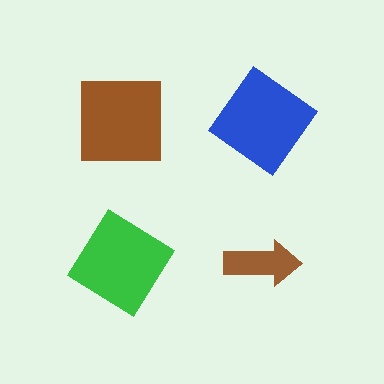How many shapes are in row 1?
2 shapes.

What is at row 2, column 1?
A green diamond.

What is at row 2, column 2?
A brown arrow.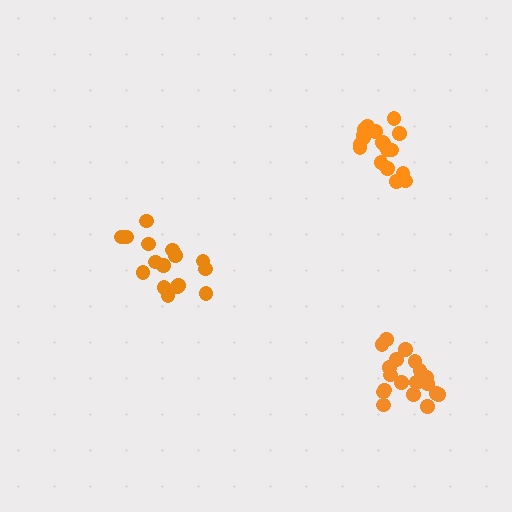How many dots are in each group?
Group 1: 18 dots, Group 2: 19 dots, Group 3: 16 dots (53 total).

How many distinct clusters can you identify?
There are 3 distinct clusters.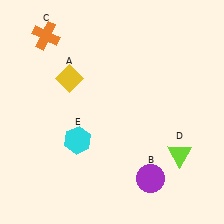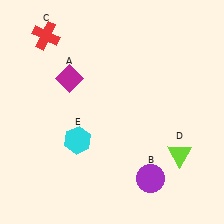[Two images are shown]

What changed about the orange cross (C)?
In Image 1, C is orange. In Image 2, it changed to red.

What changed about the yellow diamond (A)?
In Image 1, A is yellow. In Image 2, it changed to magenta.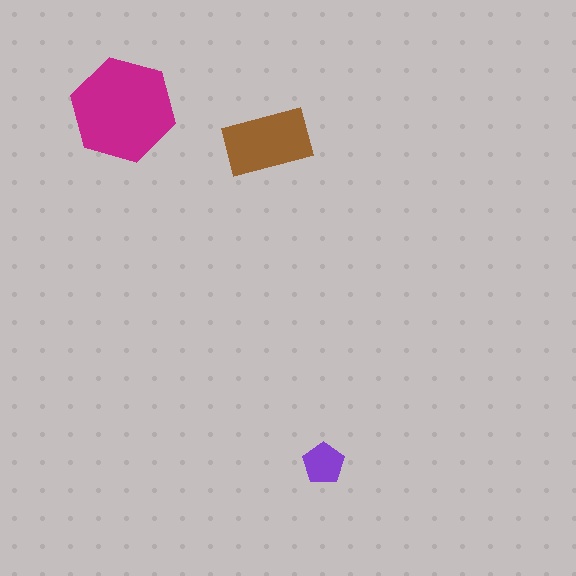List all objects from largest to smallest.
The magenta hexagon, the brown rectangle, the purple pentagon.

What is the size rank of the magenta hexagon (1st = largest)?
1st.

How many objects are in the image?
There are 3 objects in the image.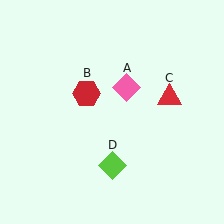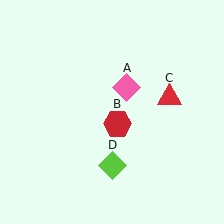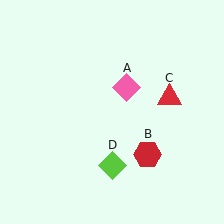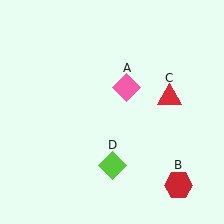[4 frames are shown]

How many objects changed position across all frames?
1 object changed position: red hexagon (object B).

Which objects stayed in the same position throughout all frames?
Pink diamond (object A) and red triangle (object C) and lime diamond (object D) remained stationary.